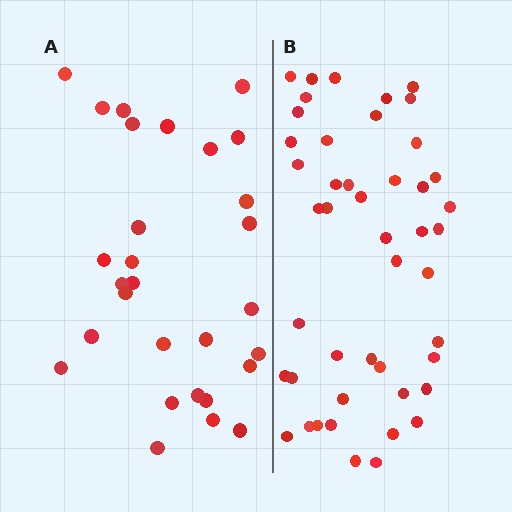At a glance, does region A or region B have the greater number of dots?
Region B (the right region) has more dots.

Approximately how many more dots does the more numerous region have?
Region B has approximately 15 more dots than region A.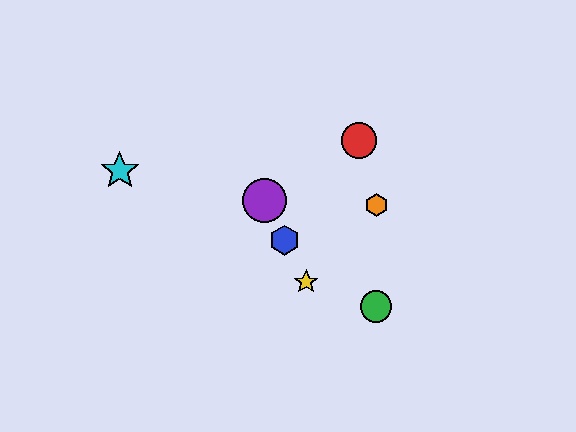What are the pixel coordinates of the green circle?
The green circle is at (376, 306).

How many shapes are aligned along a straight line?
3 shapes (the blue hexagon, the yellow star, the purple circle) are aligned along a straight line.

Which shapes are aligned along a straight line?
The blue hexagon, the yellow star, the purple circle are aligned along a straight line.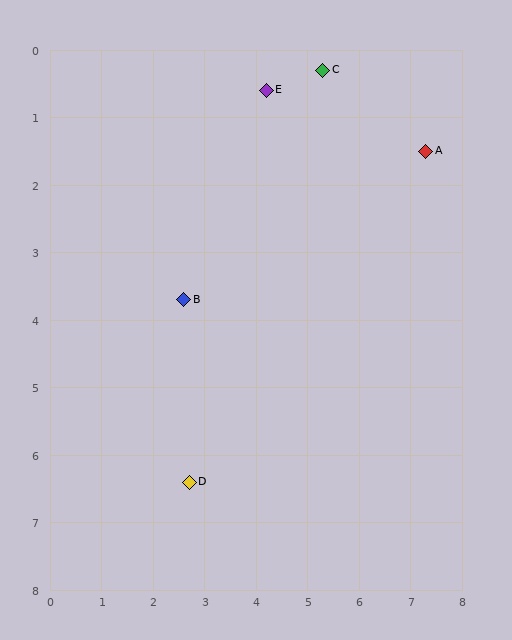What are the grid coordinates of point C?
Point C is at approximately (5.3, 0.3).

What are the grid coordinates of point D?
Point D is at approximately (2.7, 6.4).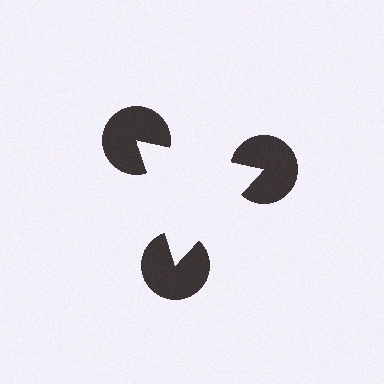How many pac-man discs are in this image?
There are 3 — one at each vertex of the illusory triangle.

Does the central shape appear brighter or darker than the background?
It typically appears slightly brighter than the background, even though no actual brightness change is drawn.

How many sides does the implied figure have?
3 sides.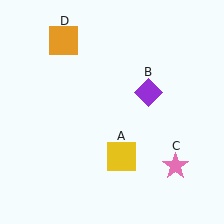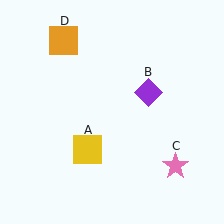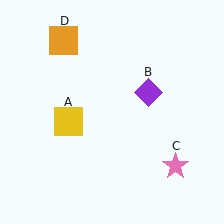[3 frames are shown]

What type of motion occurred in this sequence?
The yellow square (object A) rotated clockwise around the center of the scene.